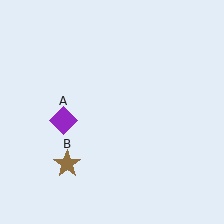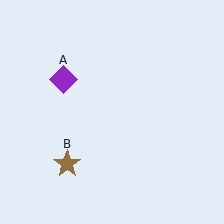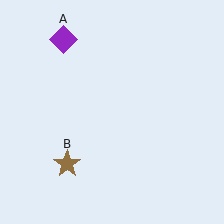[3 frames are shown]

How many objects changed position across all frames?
1 object changed position: purple diamond (object A).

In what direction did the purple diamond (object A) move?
The purple diamond (object A) moved up.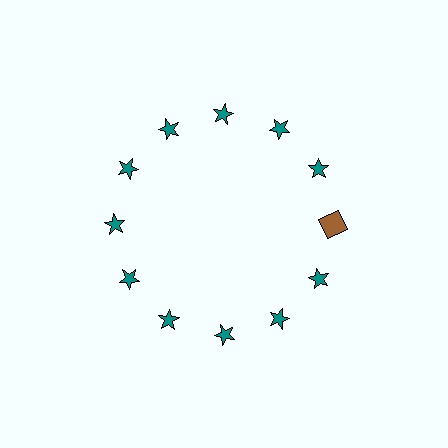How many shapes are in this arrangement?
There are 12 shapes arranged in a ring pattern.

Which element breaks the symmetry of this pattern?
The brown square at roughly the 3 o'clock position breaks the symmetry. All other shapes are teal stars.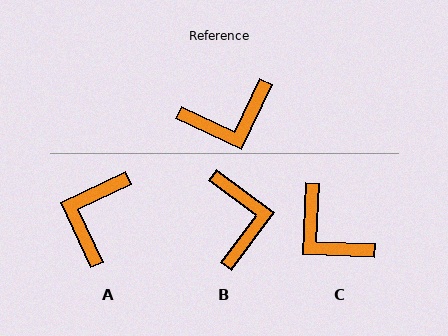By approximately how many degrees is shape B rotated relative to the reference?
Approximately 79 degrees counter-clockwise.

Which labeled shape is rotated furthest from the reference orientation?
A, about 129 degrees away.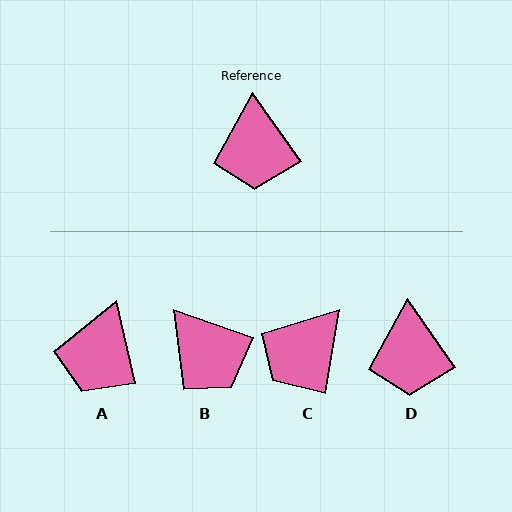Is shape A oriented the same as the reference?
No, it is off by about 22 degrees.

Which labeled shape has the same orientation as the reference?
D.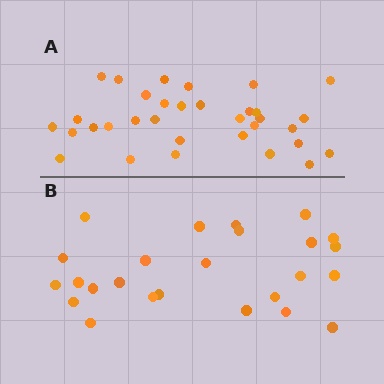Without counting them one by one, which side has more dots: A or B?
Region A (the top region) has more dots.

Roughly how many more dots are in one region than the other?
Region A has roughly 8 or so more dots than region B.